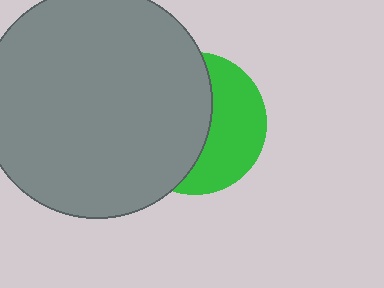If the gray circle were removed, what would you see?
You would see the complete green circle.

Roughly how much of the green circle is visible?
A small part of it is visible (roughly 43%).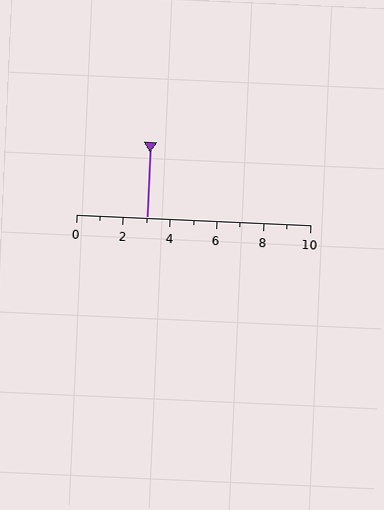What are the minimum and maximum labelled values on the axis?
The axis runs from 0 to 10.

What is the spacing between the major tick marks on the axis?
The major ticks are spaced 2 apart.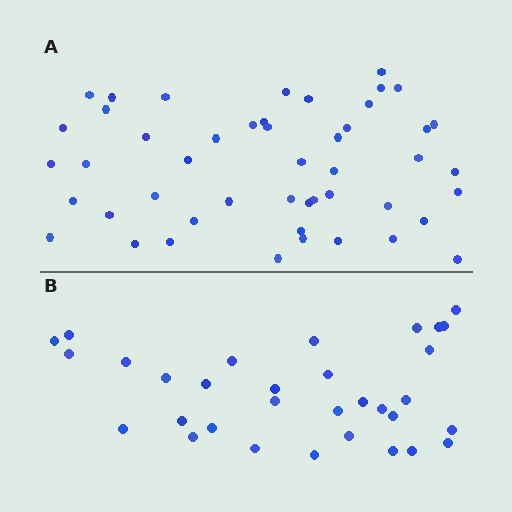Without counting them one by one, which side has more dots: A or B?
Region A (the top region) has more dots.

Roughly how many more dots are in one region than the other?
Region A has approximately 15 more dots than region B.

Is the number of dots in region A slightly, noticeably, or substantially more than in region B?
Region A has substantially more. The ratio is roughly 1.5 to 1.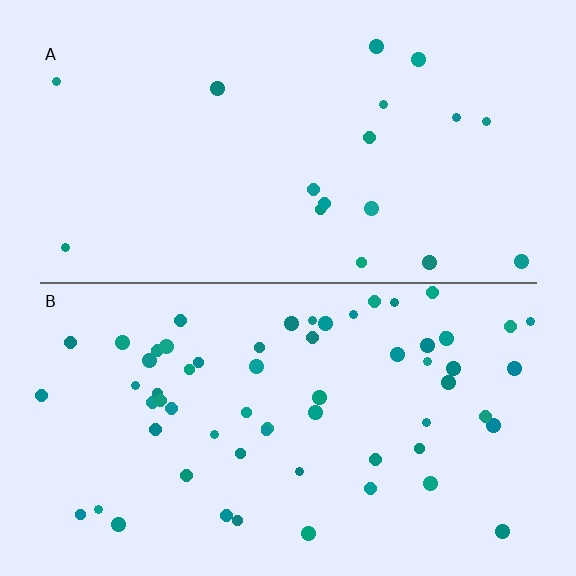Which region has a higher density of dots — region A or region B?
B (the bottom).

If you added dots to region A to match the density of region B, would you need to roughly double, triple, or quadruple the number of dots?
Approximately triple.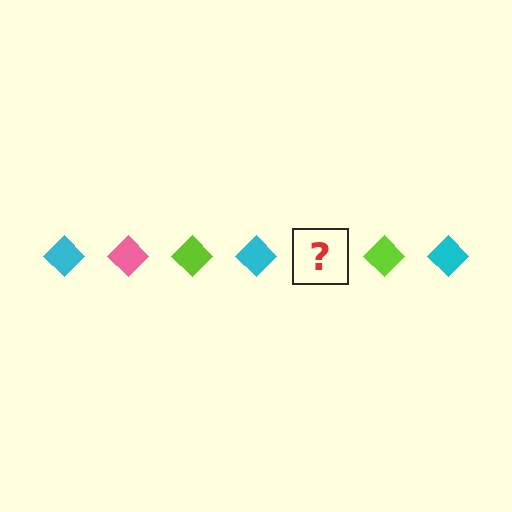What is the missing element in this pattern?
The missing element is a pink diamond.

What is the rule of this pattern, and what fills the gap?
The rule is that the pattern cycles through cyan, pink, lime diamonds. The gap should be filled with a pink diamond.